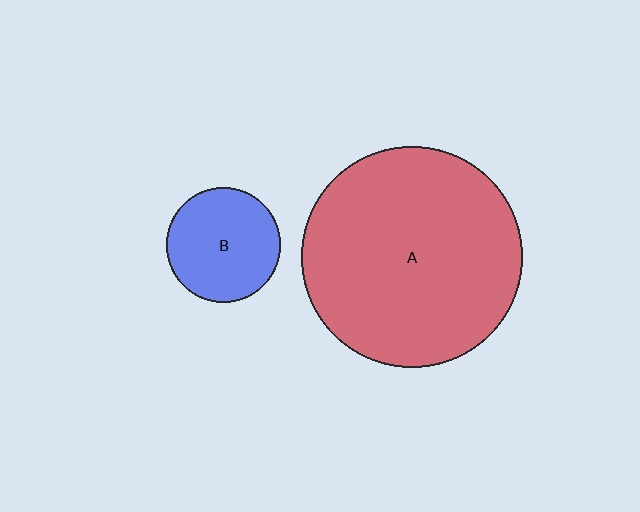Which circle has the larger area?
Circle A (red).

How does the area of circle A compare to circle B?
Approximately 3.7 times.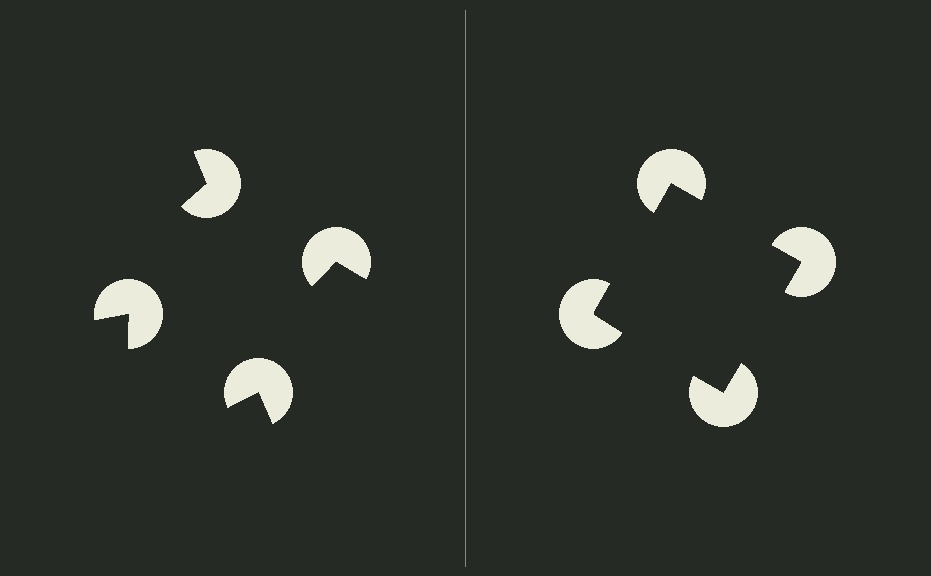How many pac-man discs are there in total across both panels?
8 — 4 on each side.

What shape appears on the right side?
An illusory square.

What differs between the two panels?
The pac-man discs are positioned identically on both sides; only the wedge orientations differ. On the right they align to a square; on the left they are misaligned.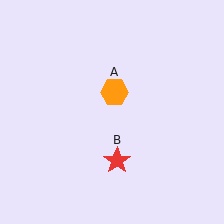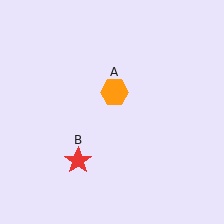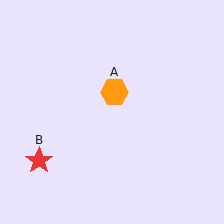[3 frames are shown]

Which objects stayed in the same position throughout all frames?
Orange hexagon (object A) remained stationary.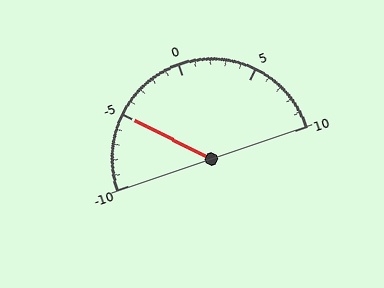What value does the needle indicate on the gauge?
The needle indicates approximately -5.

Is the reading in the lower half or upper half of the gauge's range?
The reading is in the lower half of the range (-10 to 10).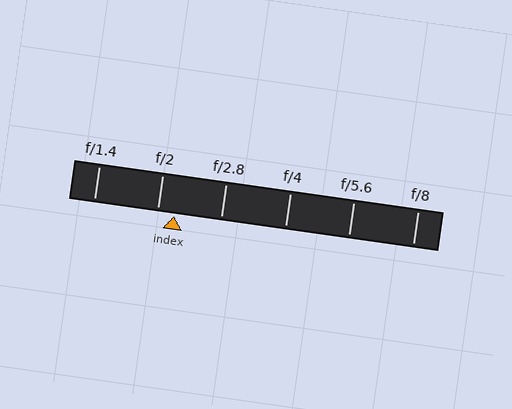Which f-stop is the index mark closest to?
The index mark is closest to f/2.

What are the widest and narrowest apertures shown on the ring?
The widest aperture shown is f/1.4 and the narrowest is f/8.